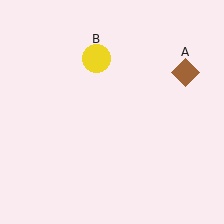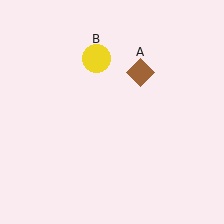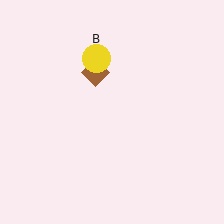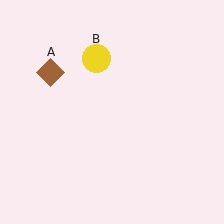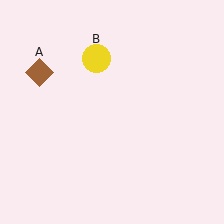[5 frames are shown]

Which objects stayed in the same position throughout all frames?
Yellow circle (object B) remained stationary.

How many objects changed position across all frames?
1 object changed position: brown diamond (object A).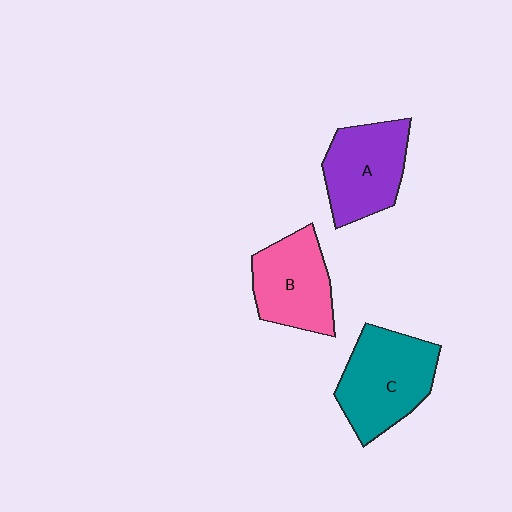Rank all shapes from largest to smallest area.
From largest to smallest: C (teal), A (purple), B (pink).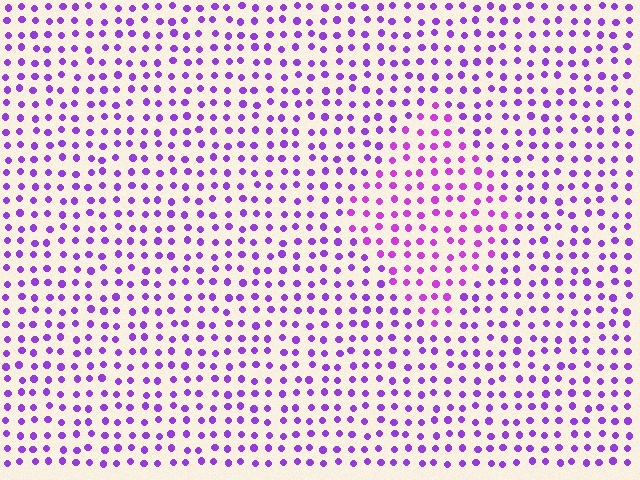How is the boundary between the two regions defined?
The boundary is defined purely by a slight shift in hue (about 22 degrees). Spacing, size, and orientation are identical on both sides.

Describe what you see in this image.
The image is filled with small purple elements in a uniform arrangement. A diamond-shaped region is visible where the elements are tinted to a slightly different hue, forming a subtle color boundary.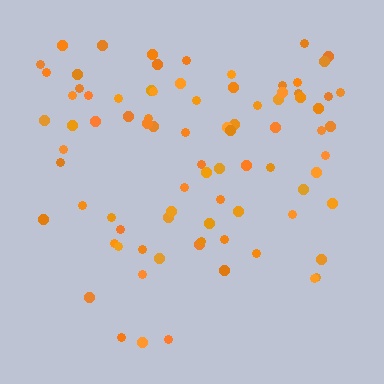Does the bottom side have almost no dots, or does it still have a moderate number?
Still a moderate number, just noticeably fewer than the top.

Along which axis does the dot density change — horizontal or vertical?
Vertical.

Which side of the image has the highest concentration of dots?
The top.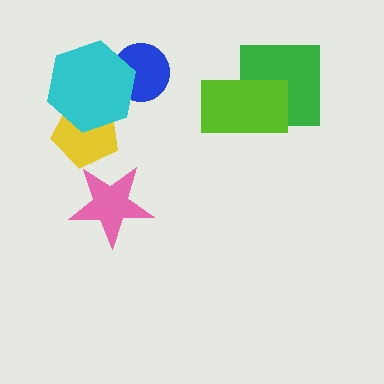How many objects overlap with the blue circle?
1 object overlaps with the blue circle.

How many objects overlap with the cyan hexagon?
2 objects overlap with the cyan hexagon.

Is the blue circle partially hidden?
Yes, it is partially covered by another shape.